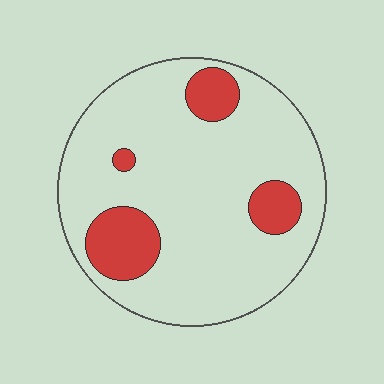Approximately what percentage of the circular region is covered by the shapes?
Approximately 15%.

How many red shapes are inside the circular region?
4.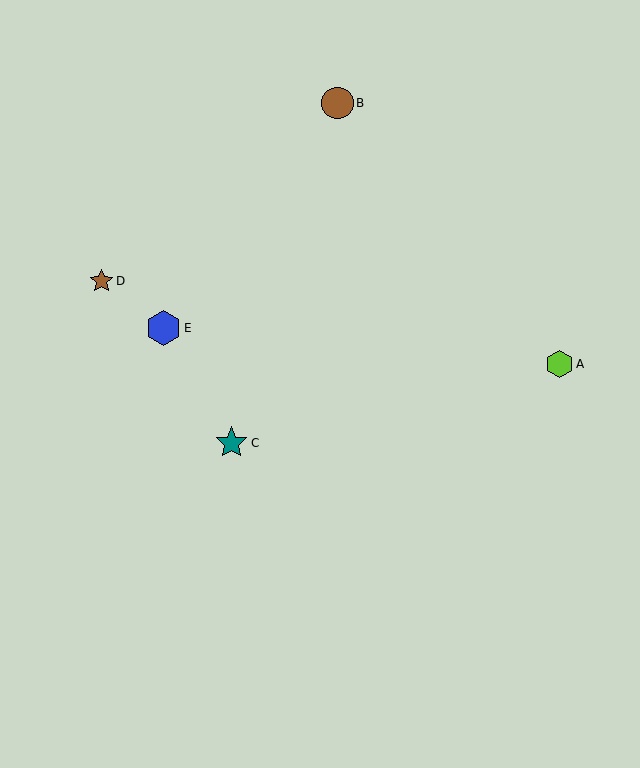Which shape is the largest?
The blue hexagon (labeled E) is the largest.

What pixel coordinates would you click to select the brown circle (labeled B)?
Click at (337, 103) to select the brown circle B.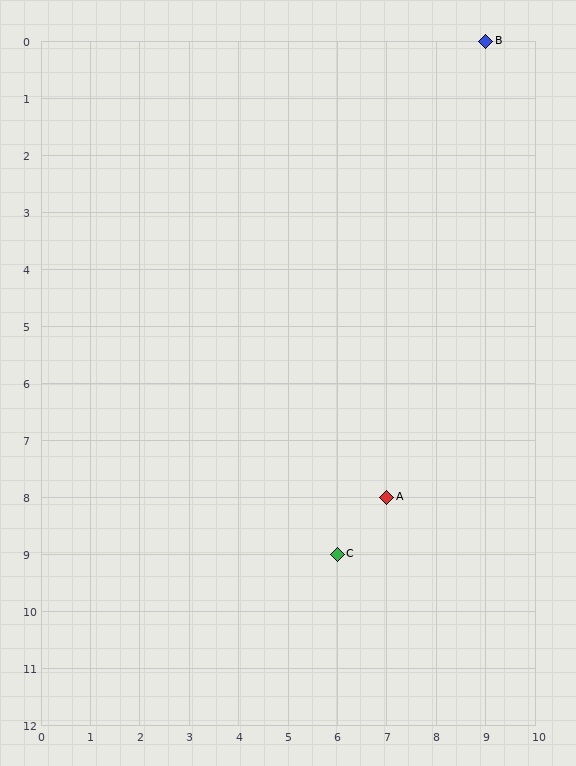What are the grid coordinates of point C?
Point C is at grid coordinates (6, 9).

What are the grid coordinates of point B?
Point B is at grid coordinates (9, 0).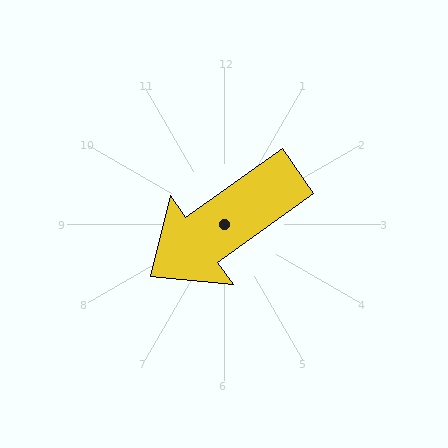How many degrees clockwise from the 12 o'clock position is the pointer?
Approximately 234 degrees.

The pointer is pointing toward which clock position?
Roughly 8 o'clock.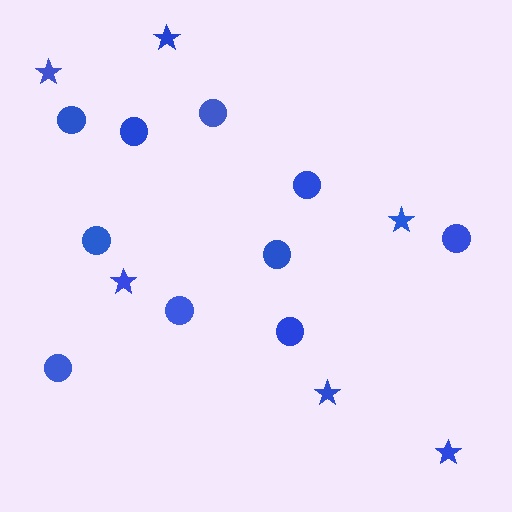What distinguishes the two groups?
There are 2 groups: one group of circles (10) and one group of stars (6).